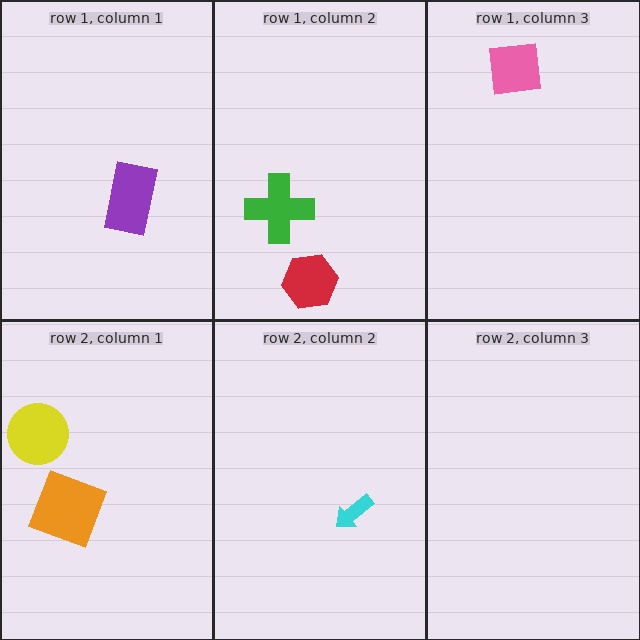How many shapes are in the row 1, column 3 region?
1.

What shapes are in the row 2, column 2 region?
The cyan arrow.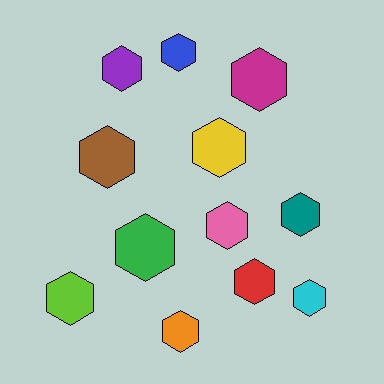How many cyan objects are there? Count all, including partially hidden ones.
There is 1 cyan object.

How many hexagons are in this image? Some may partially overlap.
There are 12 hexagons.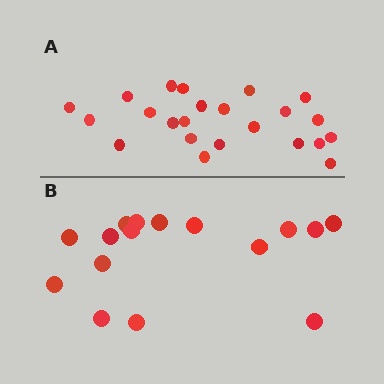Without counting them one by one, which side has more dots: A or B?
Region A (the top region) has more dots.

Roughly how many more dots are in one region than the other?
Region A has roughly 8 or so more dots than region B.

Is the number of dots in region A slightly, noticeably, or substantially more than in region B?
Region A has noticeably more, but not dramatically so. The ratio is roughly 1.4 to 1.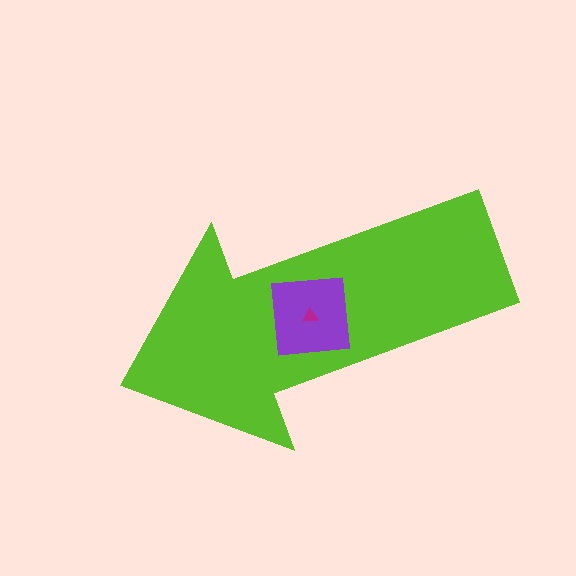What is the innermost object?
The magenta triangle.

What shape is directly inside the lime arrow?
The purple square.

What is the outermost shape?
The lime arrow.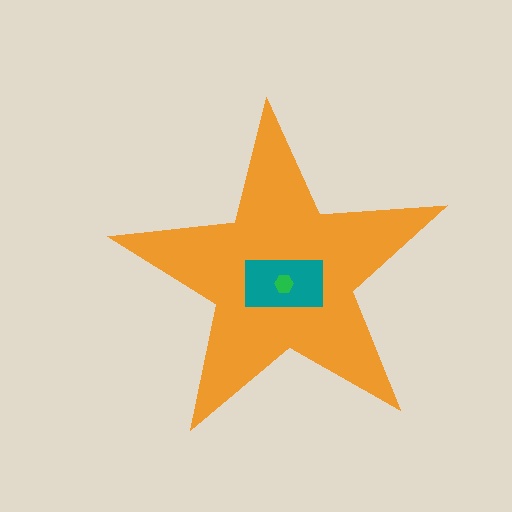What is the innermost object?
The green hexagon.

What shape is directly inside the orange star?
The teal rectangle.